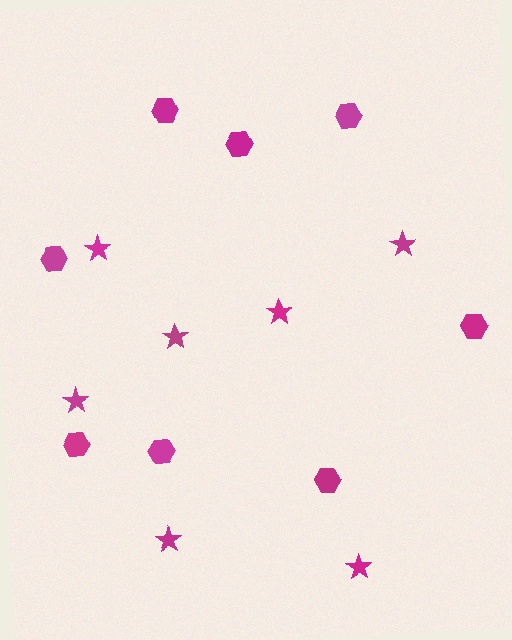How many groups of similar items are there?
There are 2 groups: one group of hexagons (8) and one group of stars (7).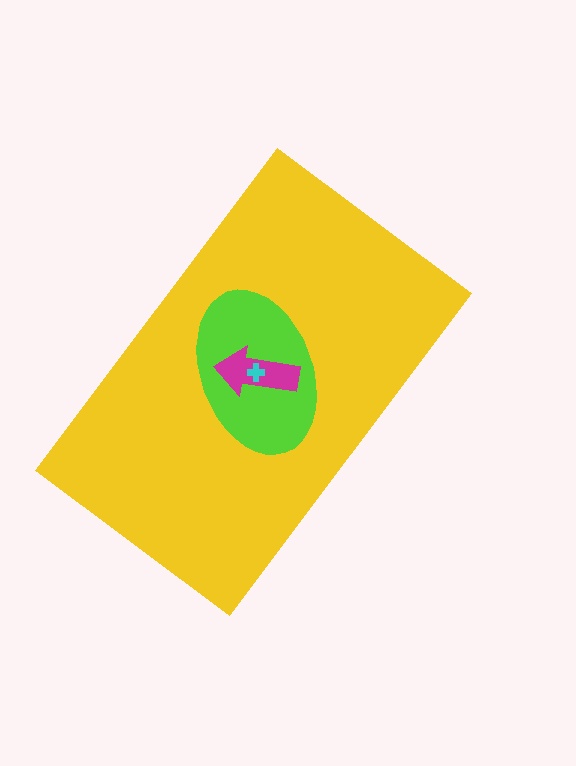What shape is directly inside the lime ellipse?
The magenta arrow.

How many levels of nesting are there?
4.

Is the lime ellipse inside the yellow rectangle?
Yes.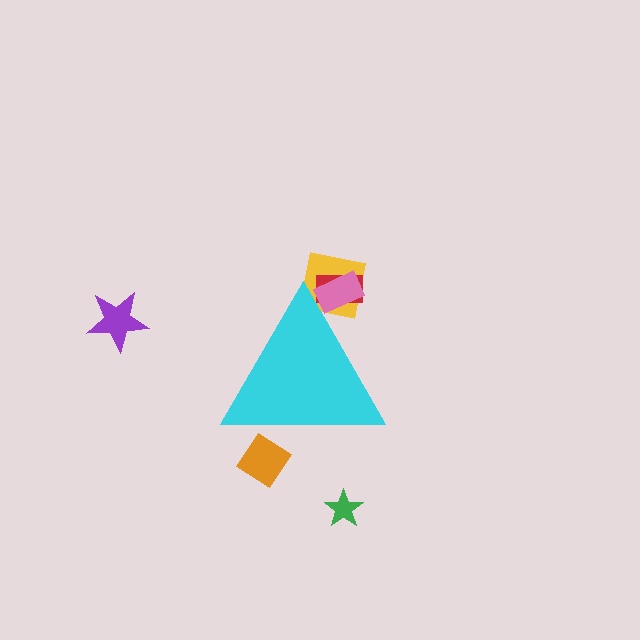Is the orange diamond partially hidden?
Yes, the orange diamond is partially hidden behind the cyan triangle.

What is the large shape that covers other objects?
A cyan triangle.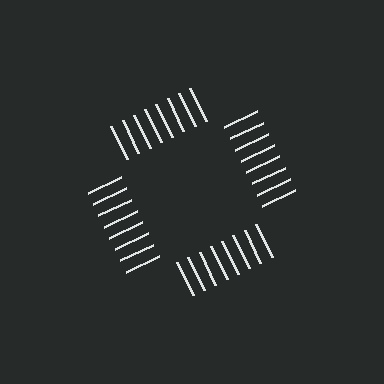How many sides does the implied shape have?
4 sides — the line-ends trace a square.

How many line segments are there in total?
32 — 8 along each of the 4 edges.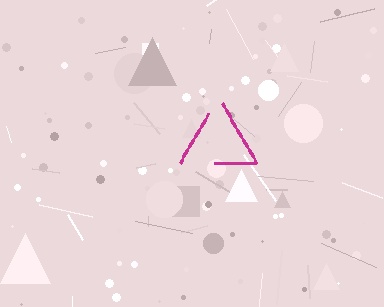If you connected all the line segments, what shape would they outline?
They would outline a triangle.